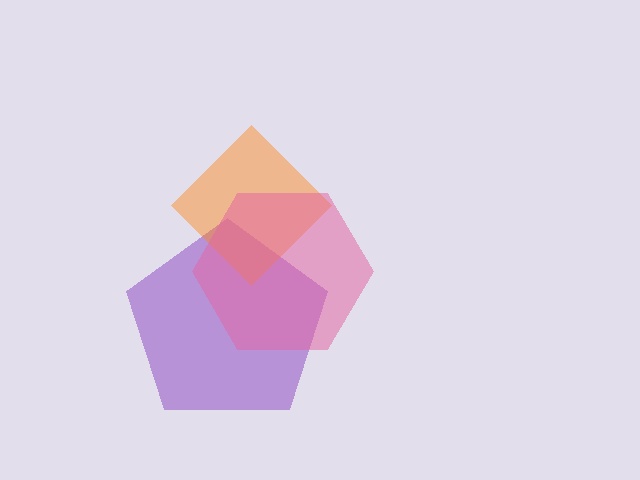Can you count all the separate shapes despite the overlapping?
Yes, there are 3 separate shapes.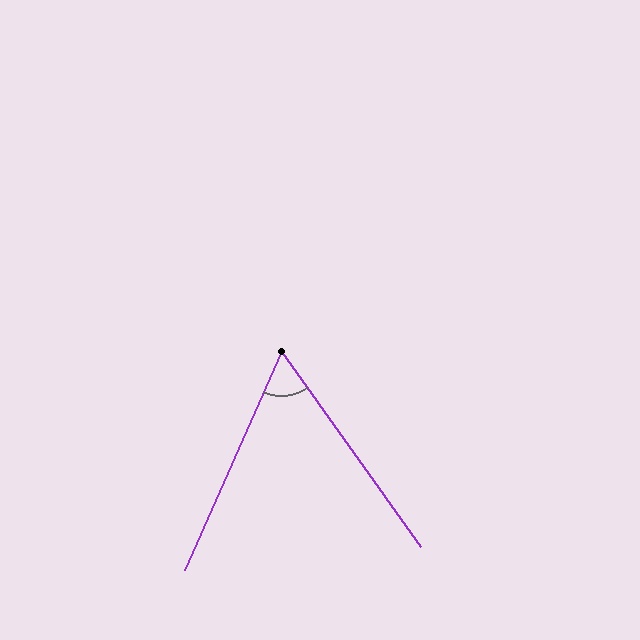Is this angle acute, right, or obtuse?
It is acute.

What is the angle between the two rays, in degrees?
Approximately 60 degrees.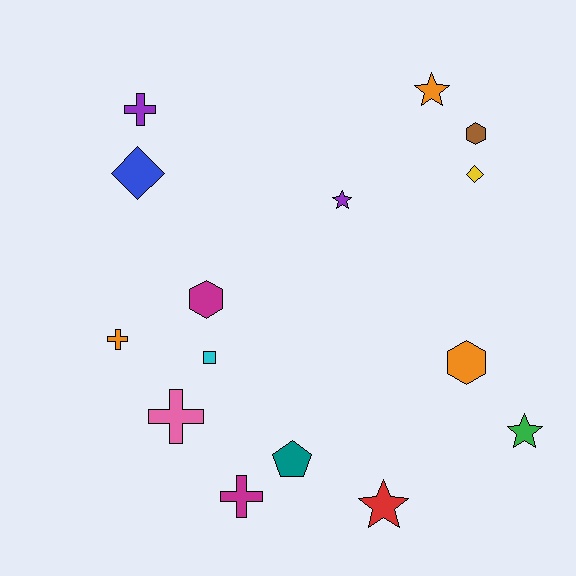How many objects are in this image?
There are 15 objects.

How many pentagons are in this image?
There is 1 pentagon.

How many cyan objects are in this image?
There is 1 cyan object.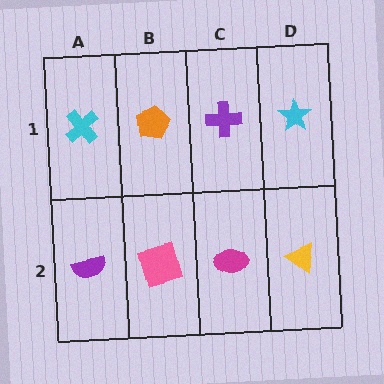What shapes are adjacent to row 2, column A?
A cyan cross (row 1, column A), a pink square (row 2, column B).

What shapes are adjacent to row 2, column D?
A cyan star (row 1, column D), a magenta ellipse (row 2, column C).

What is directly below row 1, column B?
A pink square.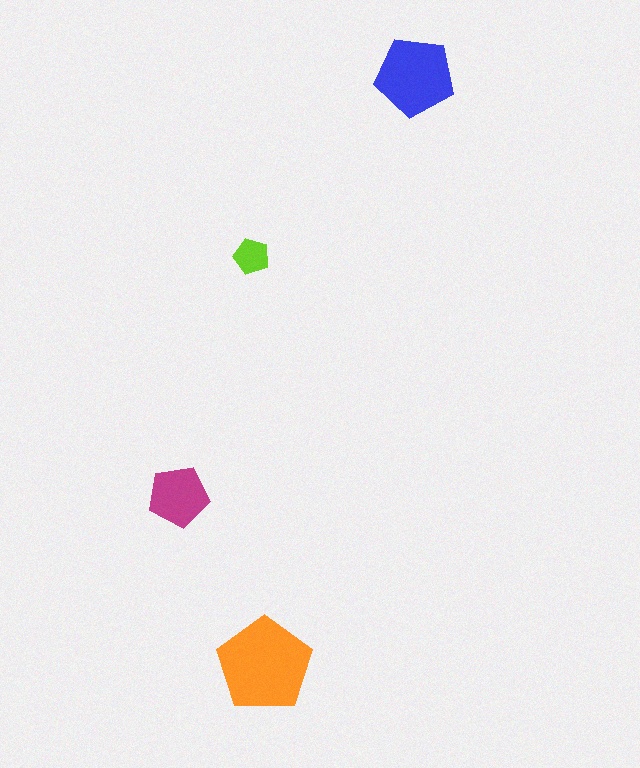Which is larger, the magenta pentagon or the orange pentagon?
The orange one.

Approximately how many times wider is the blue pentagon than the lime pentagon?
About 2 times wider.